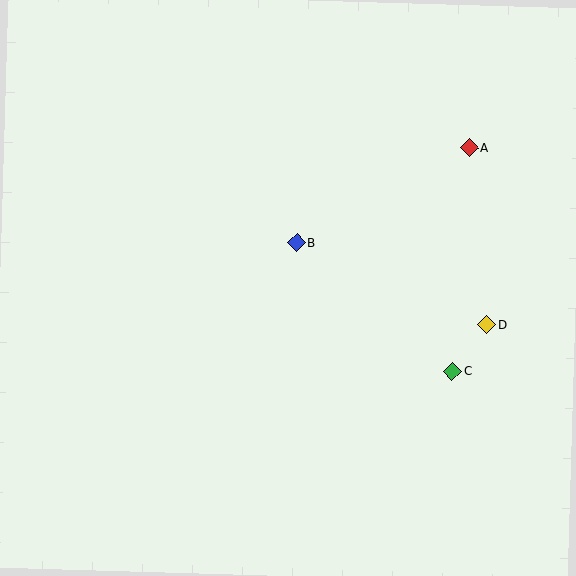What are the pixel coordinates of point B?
Point B is at (297, 242).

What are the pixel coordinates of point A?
Point A is at (469, 147).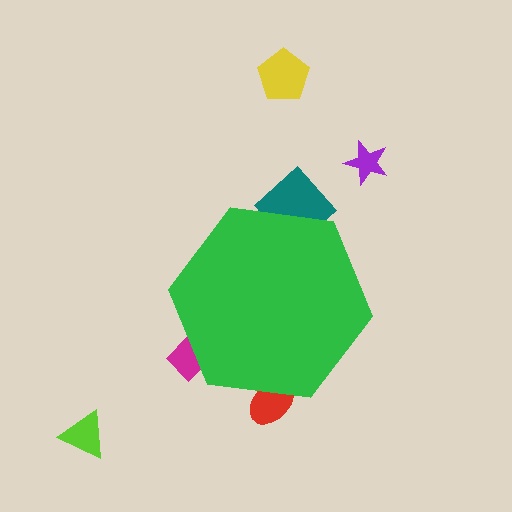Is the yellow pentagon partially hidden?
No, the yellow pentagon is fully visible.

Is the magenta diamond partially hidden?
Yes, the magenta diamond is partially hidden behind the green hexagon.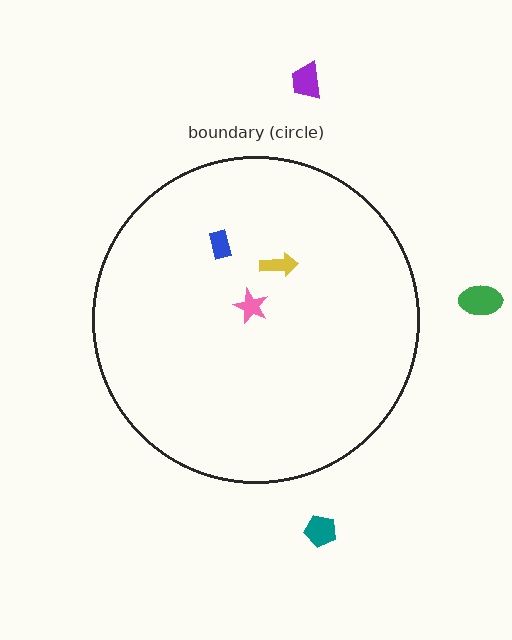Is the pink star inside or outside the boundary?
Inside.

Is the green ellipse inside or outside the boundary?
Outside.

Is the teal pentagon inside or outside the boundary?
Outside.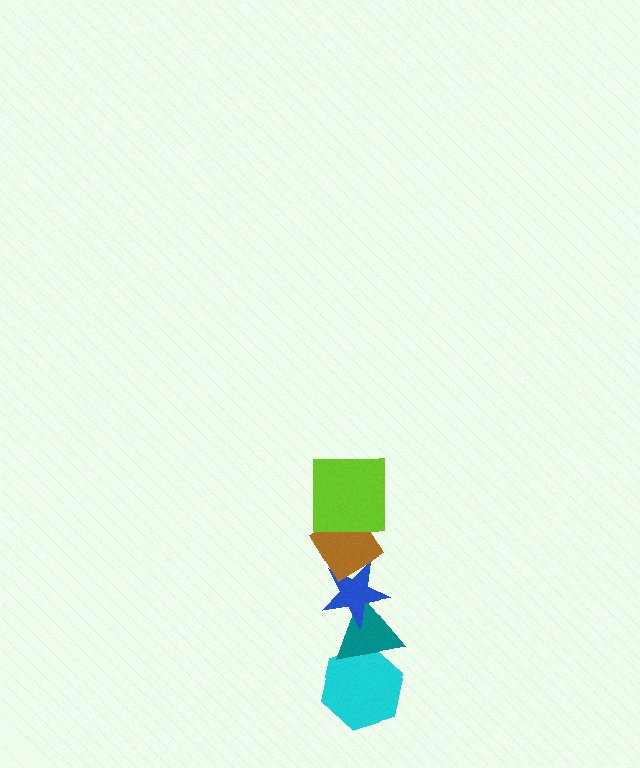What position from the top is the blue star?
The blue star is 3rd from the top.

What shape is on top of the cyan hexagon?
The teal triangle is on top of the cyan hexagon.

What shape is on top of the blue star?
The brown diamond is on top of the blue star.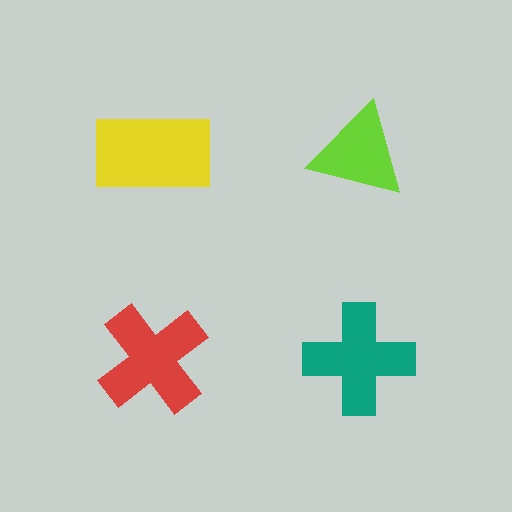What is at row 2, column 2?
A teal cross.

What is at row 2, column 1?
A red cross.